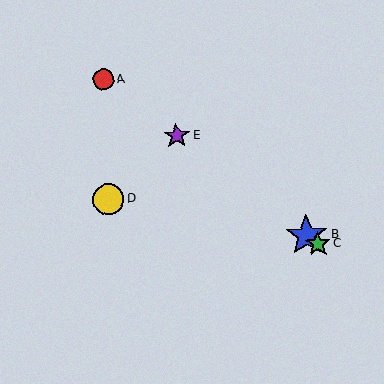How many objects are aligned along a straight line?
4 objects (A, B, C, E) are aligned along a straight line.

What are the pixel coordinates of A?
Object A is at (103, 80).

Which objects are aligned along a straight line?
Objects A, B, C, E are aligned along a straight line.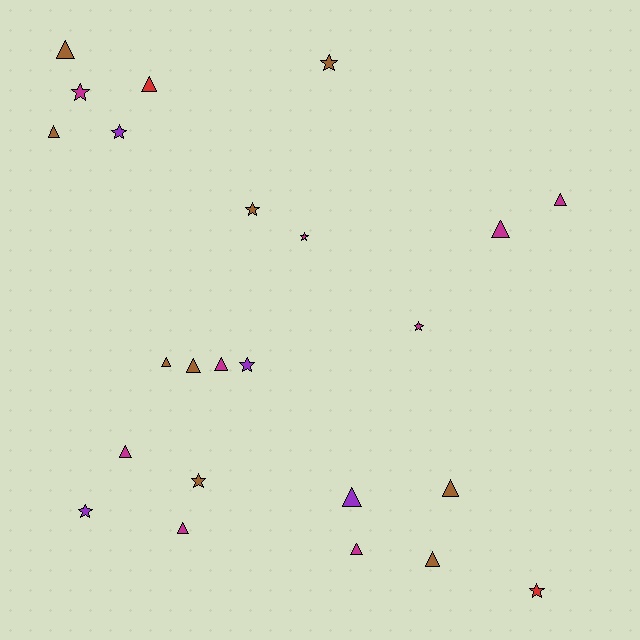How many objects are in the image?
There are 24 objects.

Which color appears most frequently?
Magenta, with 9 objects.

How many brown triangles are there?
There are 6 brown triangles.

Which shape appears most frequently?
Triangle, with 14 objects.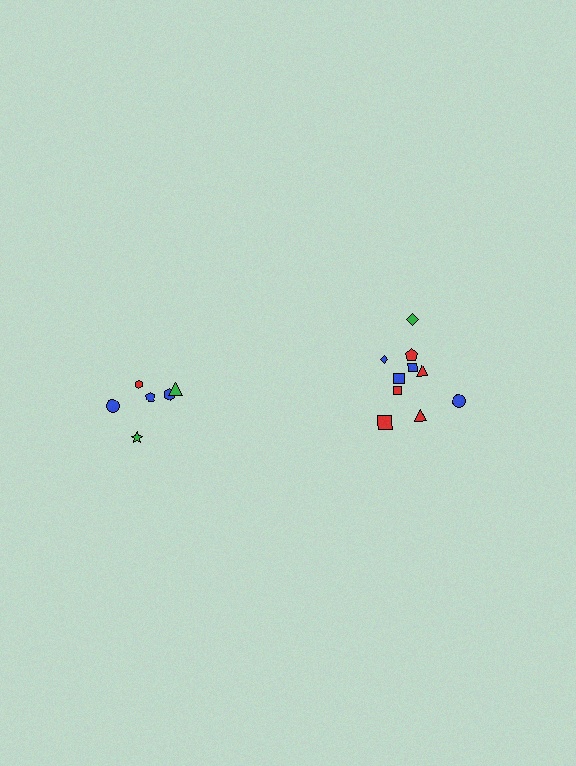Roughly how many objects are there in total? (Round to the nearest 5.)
Roughly 15 objects in total.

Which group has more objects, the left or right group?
The right group.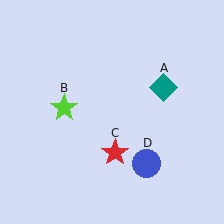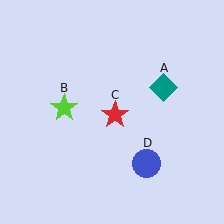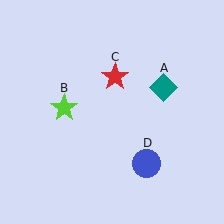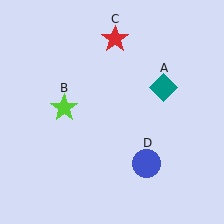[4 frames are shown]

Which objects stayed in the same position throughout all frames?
Teal diamond (object A) and lime star (object B) and blue circle (object D) remained stationary.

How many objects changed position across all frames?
1 object changed position: red star (object C).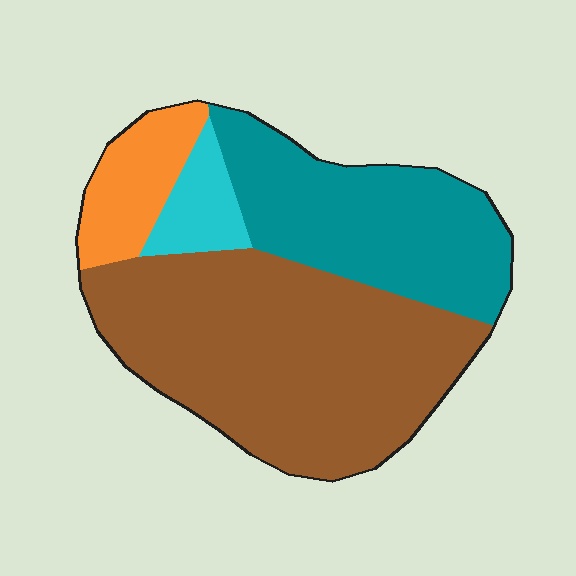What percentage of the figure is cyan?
Cyan takes up less than a quarter of the figure.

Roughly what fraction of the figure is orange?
Orange covers around 10% of the figure.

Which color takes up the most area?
Brown, at roughly 50%.